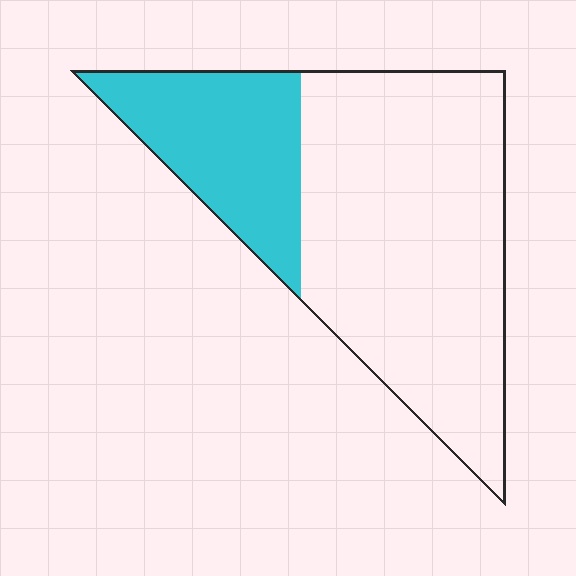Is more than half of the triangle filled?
No.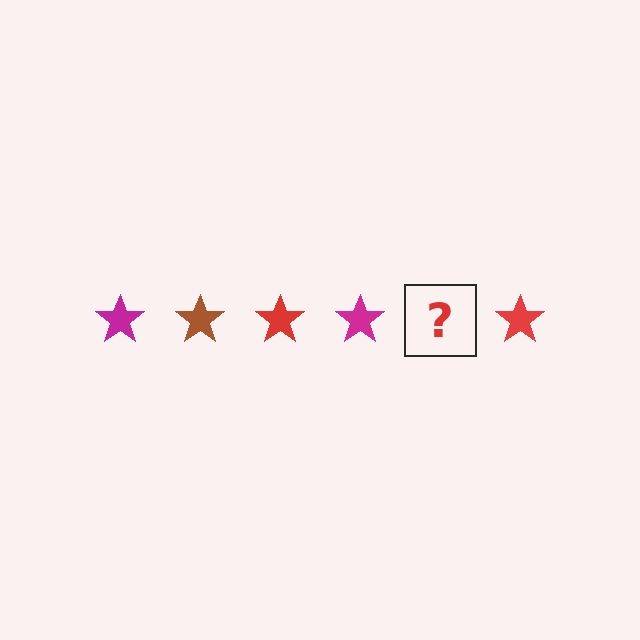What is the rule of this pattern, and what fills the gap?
The rule is that the pattern cycles through magenta, brown, red stars. The gap should be filled with a brown star.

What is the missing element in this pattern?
The missing element is a brown star.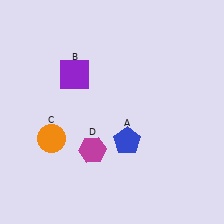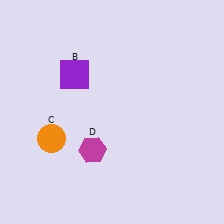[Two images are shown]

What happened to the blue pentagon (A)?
The blue pentagon (A) was removed in Image 2. It was in the bottom-right area of Image 1.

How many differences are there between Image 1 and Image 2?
There is 1 difference between the two images.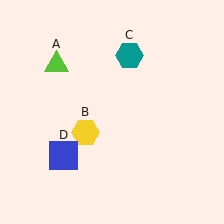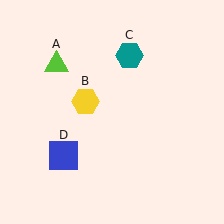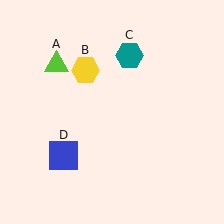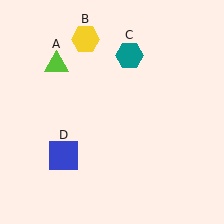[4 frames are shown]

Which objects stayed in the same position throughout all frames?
Lime triangle (object A) and teal hexagon (object C) and blue square (object D) remained stationary.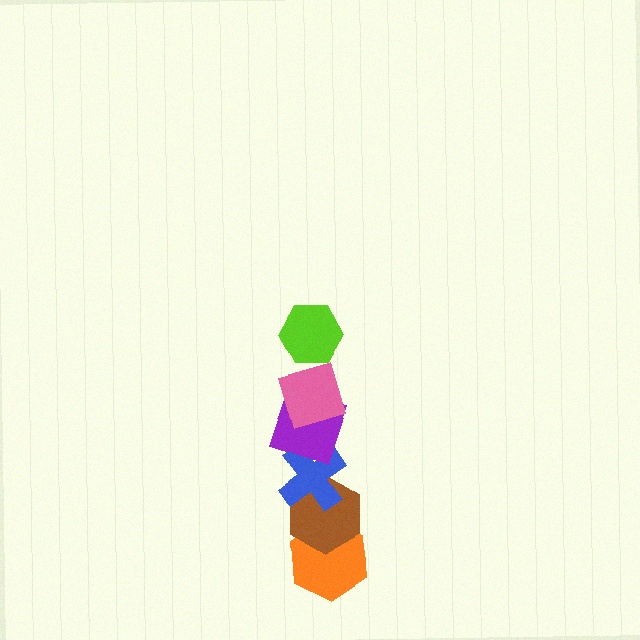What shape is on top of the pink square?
The lime hexagon is on top of the pink square.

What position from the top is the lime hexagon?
The lime hexagon is 1st from the top.